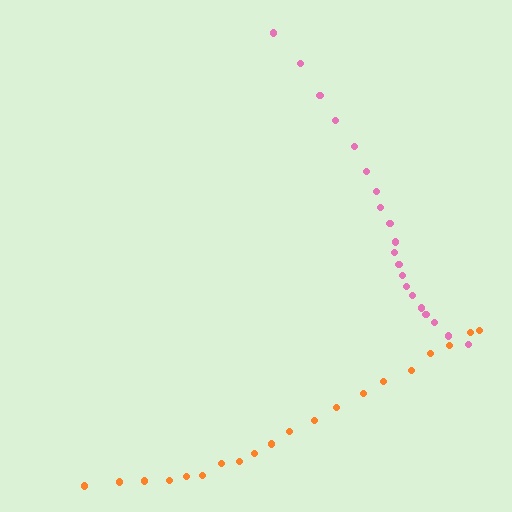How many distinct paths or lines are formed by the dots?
There are 2 distinct paths.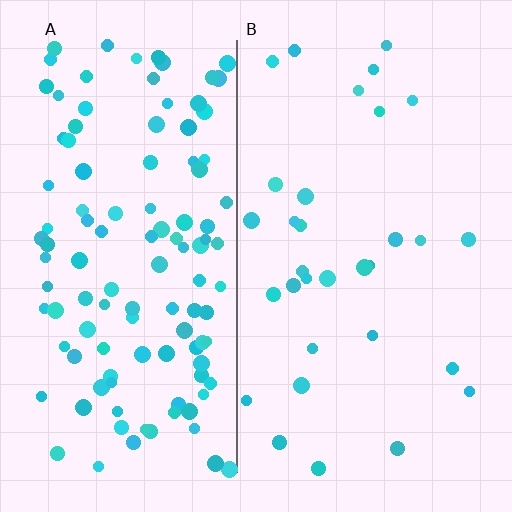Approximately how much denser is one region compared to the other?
Approximately 3.7× — region A over region B.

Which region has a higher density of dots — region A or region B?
A (the left).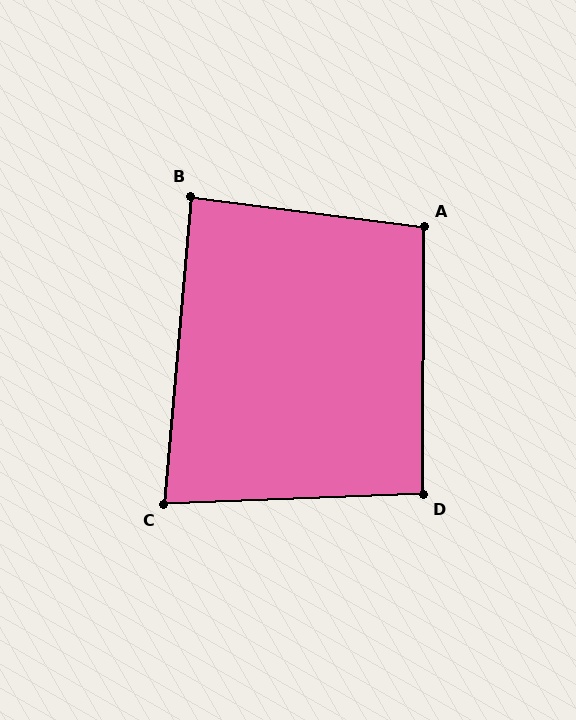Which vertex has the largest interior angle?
A, at approximately 97 degrees.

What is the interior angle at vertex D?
Approximately 93 degrees (approximately right).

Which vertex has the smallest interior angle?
C, at approximately 83 degrees.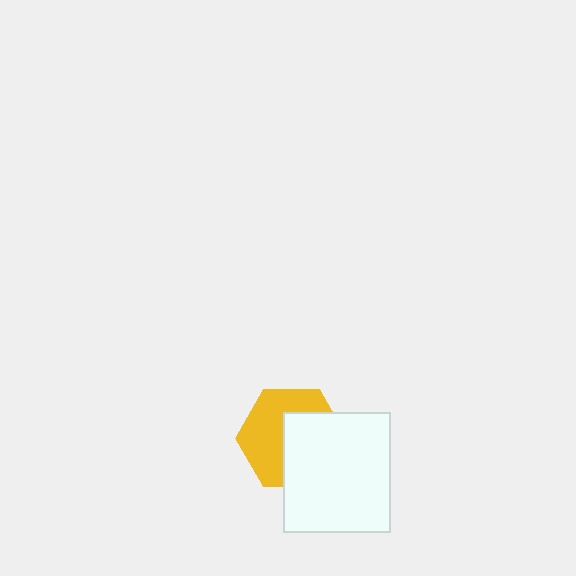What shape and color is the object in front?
The object in front is a white rectangle.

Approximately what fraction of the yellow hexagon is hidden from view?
Roughly 48% of the yellow hexagon is hidden behind the white rectangle.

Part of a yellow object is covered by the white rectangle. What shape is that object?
It is a hexagon.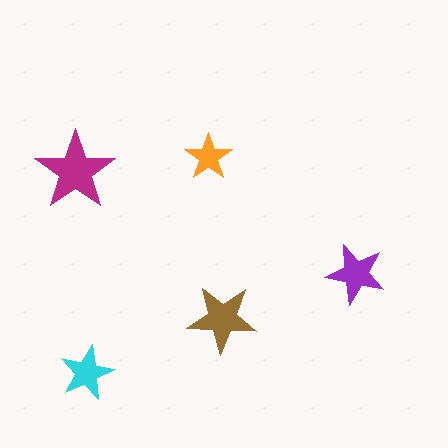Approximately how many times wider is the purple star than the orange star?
About 1.5 times wider.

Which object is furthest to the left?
The magenta star is leftmost.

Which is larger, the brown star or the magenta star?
The magenta one.